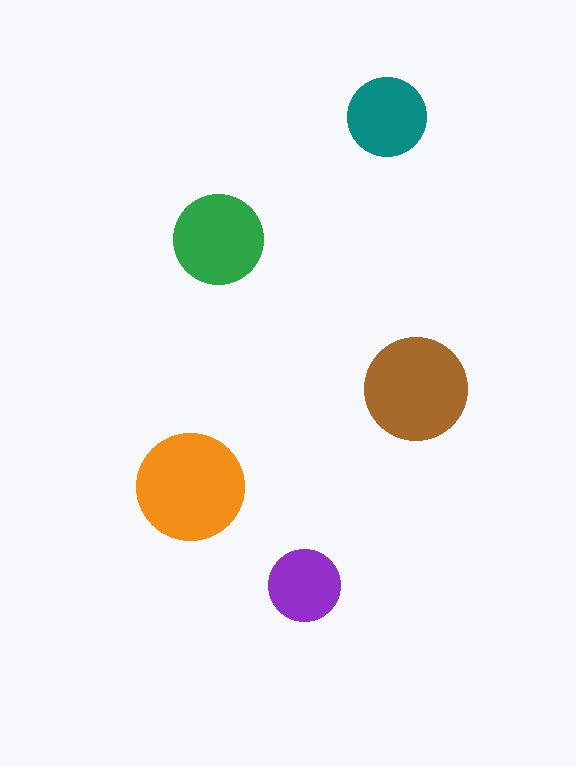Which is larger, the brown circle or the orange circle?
The orange one.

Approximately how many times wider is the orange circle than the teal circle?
About 1.5 times wider.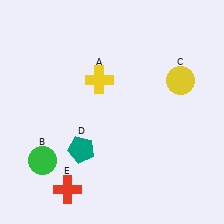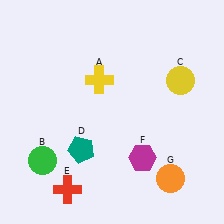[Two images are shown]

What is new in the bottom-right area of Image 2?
A magenta hexagon (F) was added in the bottom-right area of Image 2.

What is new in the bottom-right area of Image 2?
An orange circle (G) was added in the bottom-right area of Image 2.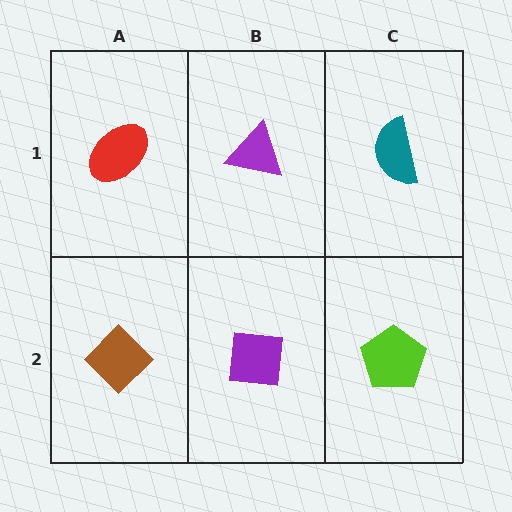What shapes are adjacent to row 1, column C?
A lime pentagon (row 2, column C), a purple triangle (row 1, column B).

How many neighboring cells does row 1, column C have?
2.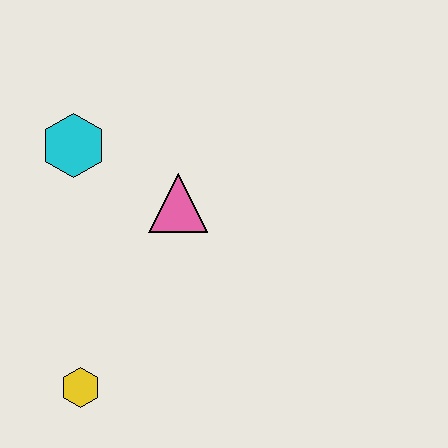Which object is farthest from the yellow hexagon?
The cyan hexagon is farthest from the yellow hexagon.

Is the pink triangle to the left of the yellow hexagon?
No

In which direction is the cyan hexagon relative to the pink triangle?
The cyan hexagon is to the left of the pink triangle.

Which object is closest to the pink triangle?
The cyan hexagon is closest to the pink triangle.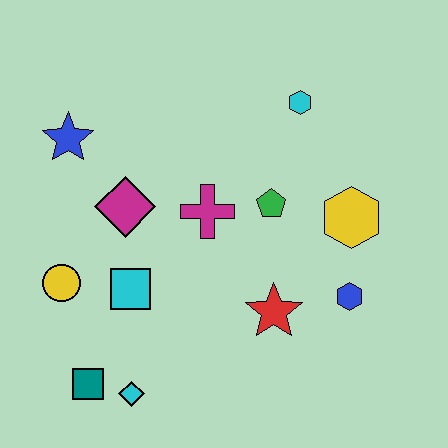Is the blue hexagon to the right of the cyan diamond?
Yes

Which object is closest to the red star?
The blue hexagon is closest to the red star.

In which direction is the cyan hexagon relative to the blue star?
The cyan hexagon is to the right of the blue star.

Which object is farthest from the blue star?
The blue hexagon is farthest from the blue star.